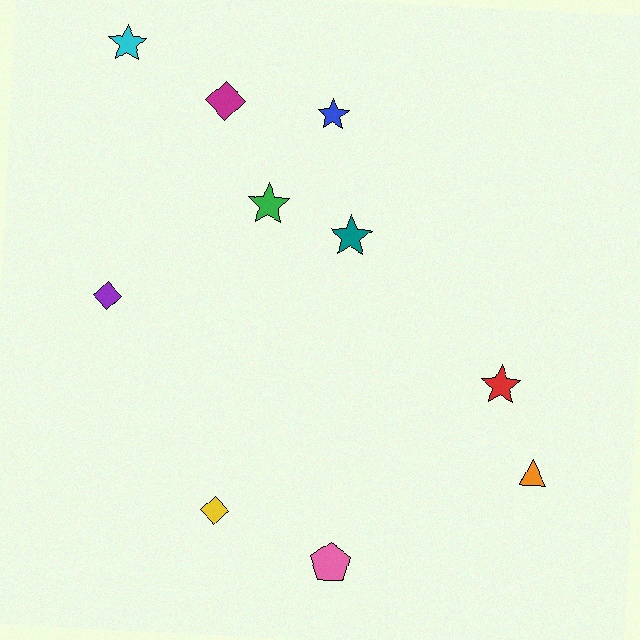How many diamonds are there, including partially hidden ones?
There are 3 diamonds.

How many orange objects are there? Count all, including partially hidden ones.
There is 1 orange object.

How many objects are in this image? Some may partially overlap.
There are 10 objects.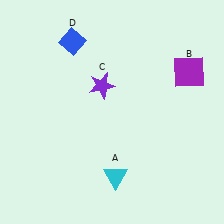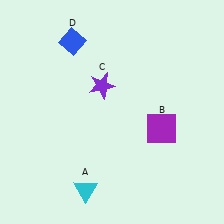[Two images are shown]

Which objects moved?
The objects that moved are: the cyan triangle (A), the purple square (B).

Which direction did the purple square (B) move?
The purple square (B) moved down.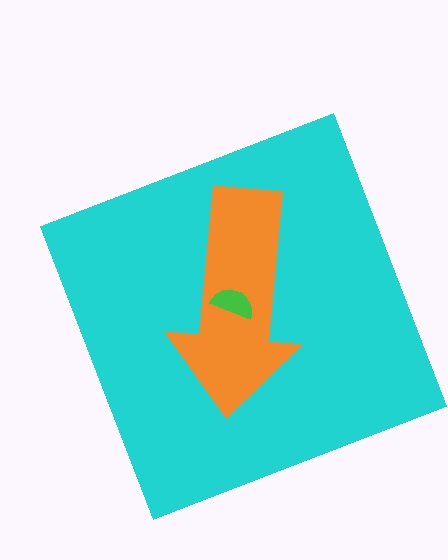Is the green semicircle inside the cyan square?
Yes.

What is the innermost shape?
The green semicircle.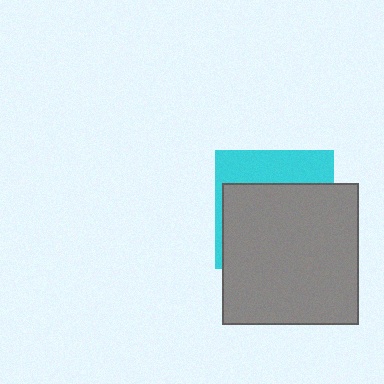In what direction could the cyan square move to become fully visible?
The cyan square could move up. That would shift it out from behind the gray rectangle entirely.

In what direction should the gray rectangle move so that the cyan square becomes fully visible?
The gray rectangle should move down. That is the shortest direction to clear the overlap and leave the cyan square fully visible.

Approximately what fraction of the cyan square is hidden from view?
Roughly 68% of the cyan square is hidden behind the gray rectangle.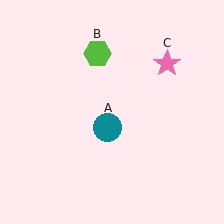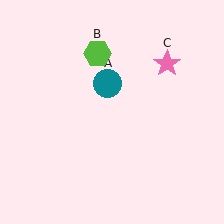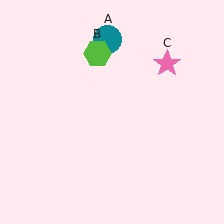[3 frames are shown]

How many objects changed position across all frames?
1 object changed position: teal circle (object A).